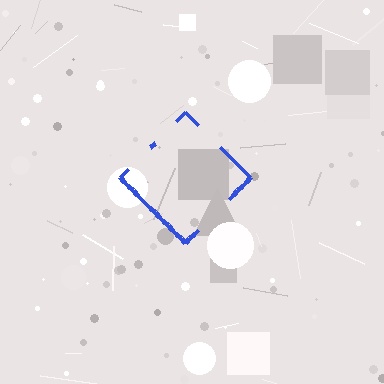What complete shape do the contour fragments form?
The contour fragments form a diamond.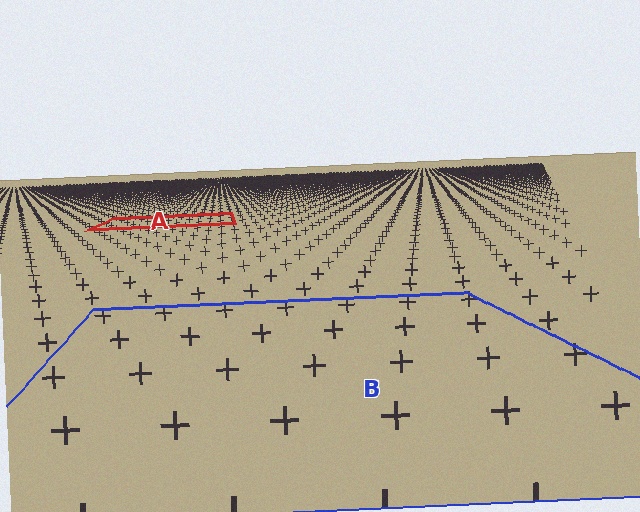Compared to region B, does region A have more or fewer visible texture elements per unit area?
Region A has more texture elements per unit area — they are packed more densely because it is farther away.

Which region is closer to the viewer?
Region B is closer. The texture elements there are larger and more spread out.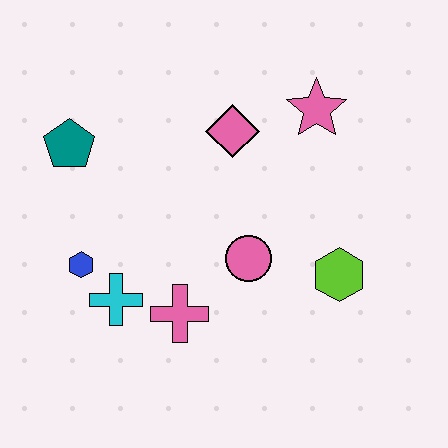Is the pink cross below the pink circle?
Yes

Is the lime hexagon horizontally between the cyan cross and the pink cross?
No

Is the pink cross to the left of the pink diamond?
Yes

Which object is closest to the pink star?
The pink diamond is closest to the pink star.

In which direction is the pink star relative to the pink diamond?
The pink star is to the right of the pink diamond.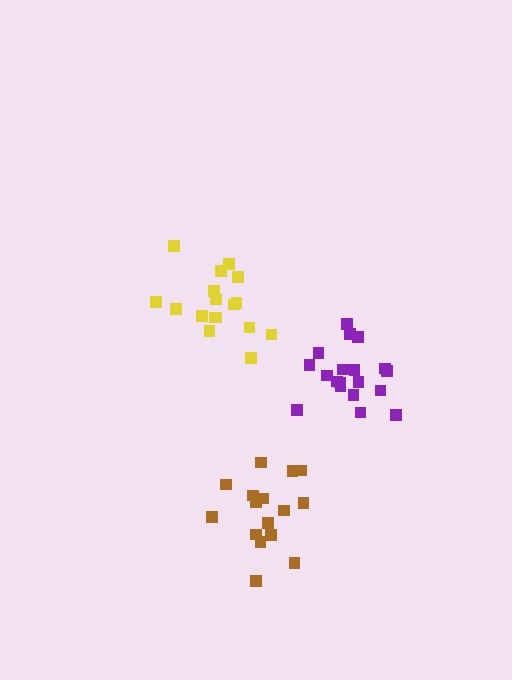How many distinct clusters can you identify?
There are 3 distinct clusters.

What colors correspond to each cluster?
The clusters are colored: yellow, brown, purple.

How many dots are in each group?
Group 1: 17 dots, Group 2: 16 dots, Group 3: 19 dots (52 total).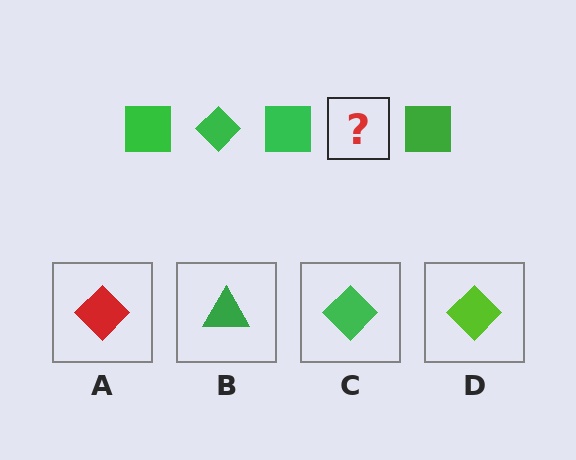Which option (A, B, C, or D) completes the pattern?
C.